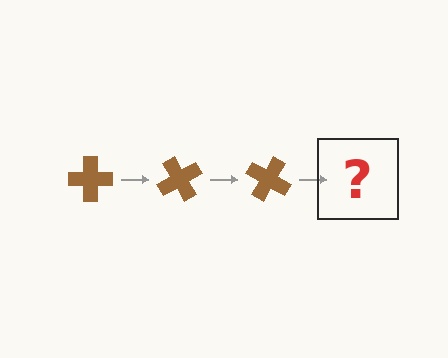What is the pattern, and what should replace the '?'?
The pattern is that the cross rotates 60 degrees each step. The '?' should be a brown cross rotated 180 degrees.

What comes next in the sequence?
The next element should be a brown cross rotated 180 degrees.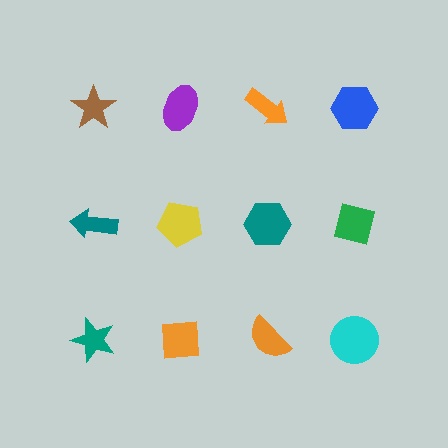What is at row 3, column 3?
An orange semicircle.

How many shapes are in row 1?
4 shapes.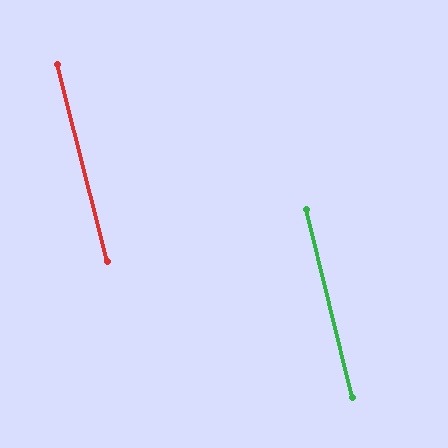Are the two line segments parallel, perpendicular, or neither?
Parallel — their directions differ by only 0.4°.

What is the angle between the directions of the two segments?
Approximately 0 degrees.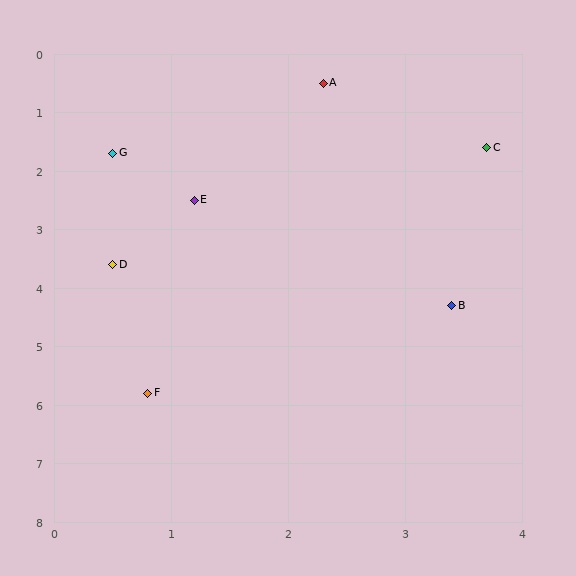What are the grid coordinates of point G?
Point G is at approximately (0.5, 1.7).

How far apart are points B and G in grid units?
Points B and G are about 3.9 grid units apart.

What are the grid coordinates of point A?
Point A is at approximately (2.3, 0.5).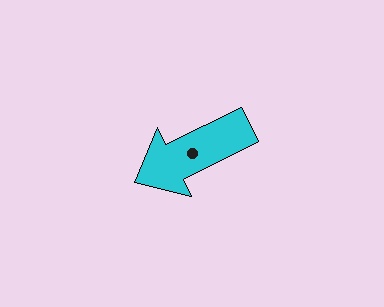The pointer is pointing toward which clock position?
Roughly 8 o'clock.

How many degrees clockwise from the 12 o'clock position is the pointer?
Approximately 243 degrees.